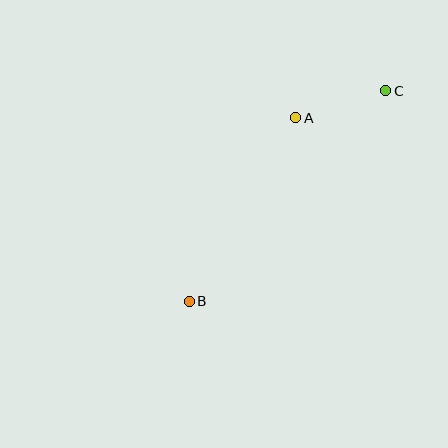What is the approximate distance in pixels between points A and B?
The distance between A and B is approximately 212 pixels.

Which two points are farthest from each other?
Points B and C are farthest from each other.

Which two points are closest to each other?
Points A and C are closest to each other.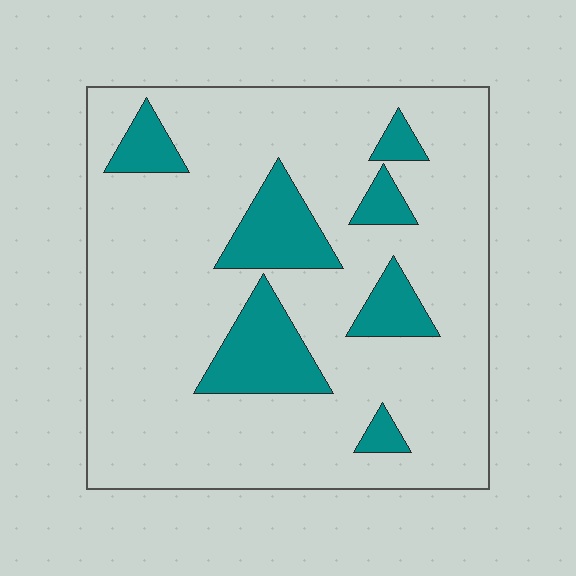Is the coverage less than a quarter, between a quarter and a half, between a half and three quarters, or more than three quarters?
Less than a quarter.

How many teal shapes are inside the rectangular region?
7.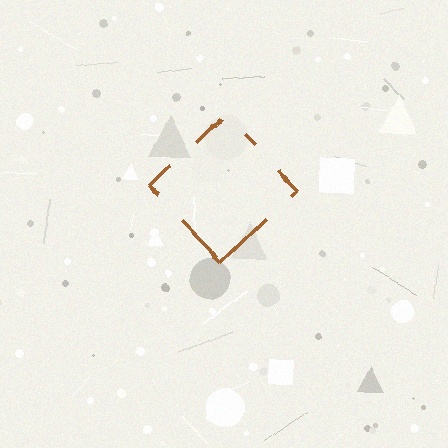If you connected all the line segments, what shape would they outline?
They would outline a diamond.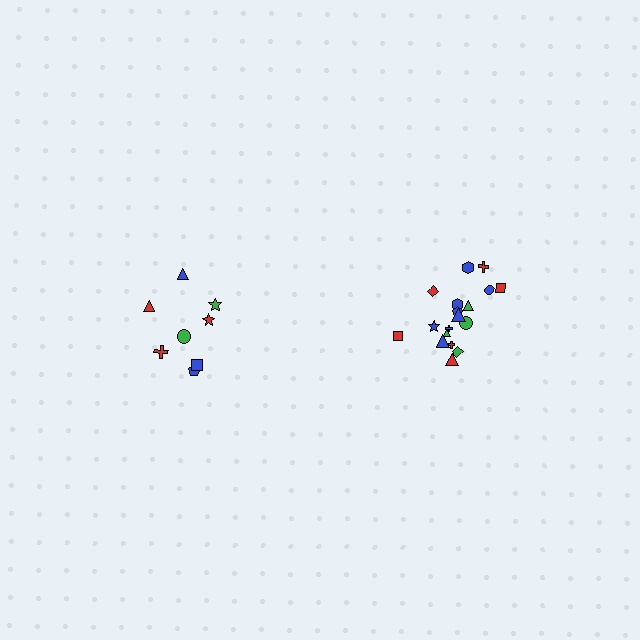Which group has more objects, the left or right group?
The right group.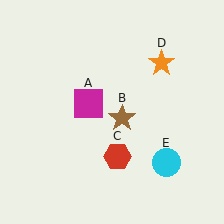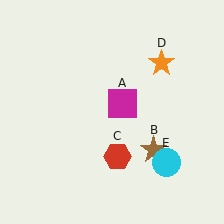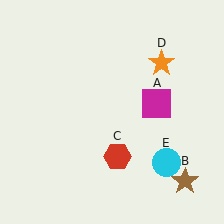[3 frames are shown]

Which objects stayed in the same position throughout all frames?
Red hexagon (object C) and orange star (object D) and cyan circle (object E) remained stationary.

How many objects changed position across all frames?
2 objects changed position: magenta square (object A), brown star (object B).